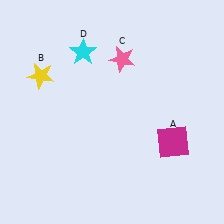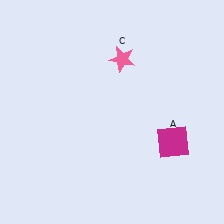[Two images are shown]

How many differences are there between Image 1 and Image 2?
There are 2 differences between the two images.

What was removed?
The yellow star (B), the cyan star (D) were removed in Image 2.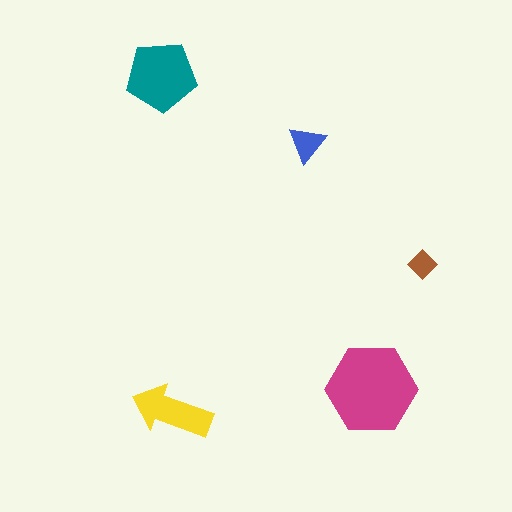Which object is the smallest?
The brown diamond.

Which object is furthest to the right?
The brown diamond is rightmost.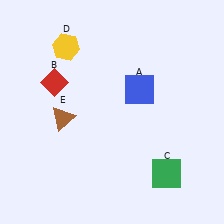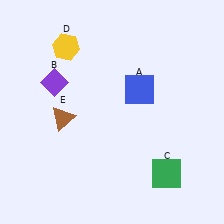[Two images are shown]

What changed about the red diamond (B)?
In Image 1, B is red. In Image 2, it changed to purple.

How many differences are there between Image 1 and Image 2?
There is 1 difference between the two images.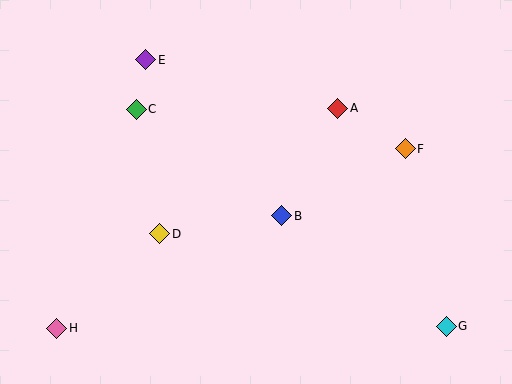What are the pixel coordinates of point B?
Point B is at (282, 216).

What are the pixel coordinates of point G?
Point G is at (446, 326).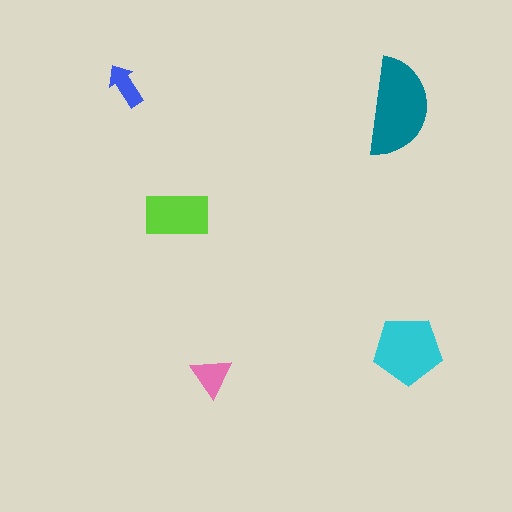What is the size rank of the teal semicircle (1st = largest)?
1st.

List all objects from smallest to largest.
The blue arrow, the pink triangle, the lime rectangle, the cyan pentagon, the teal semicircle.